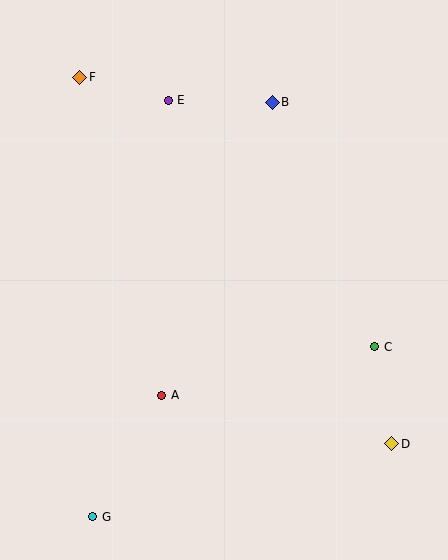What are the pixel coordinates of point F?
Point F is at (80, 77).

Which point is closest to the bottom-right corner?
Point D is closest to the bottom-right corner.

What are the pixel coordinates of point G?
Point G is at (93, 517).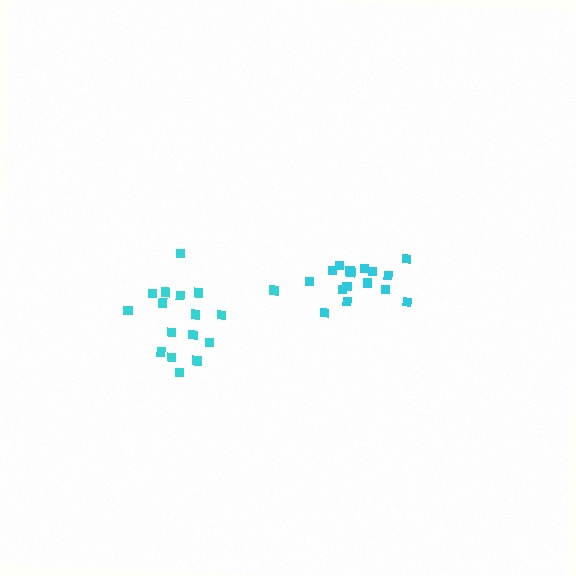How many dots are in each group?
Group 1: 17 dots, Group 2: 16 dots (33 total).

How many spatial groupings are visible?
There are 2 spatial groupings.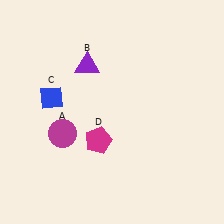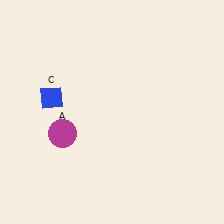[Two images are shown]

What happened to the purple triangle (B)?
The purple triangle (B) was removed in Image 2. It was in the top-left area of Image 1.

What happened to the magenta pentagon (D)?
The magenta pentagon (D) was removed in Image 2. It was in the bottom-left area of Image 1.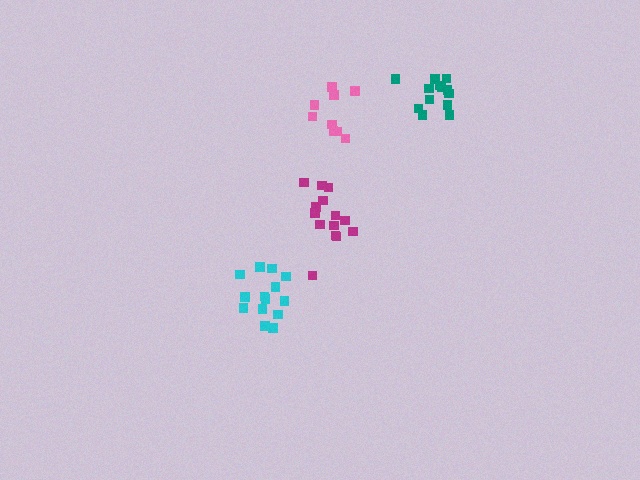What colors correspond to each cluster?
The clusters are colored: teal, pink, cyan, magenta.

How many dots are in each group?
Group 1: 14 dots, Group 2: 9 dots, Group 3: 14 dots, Group 4: 14 dots (51 total).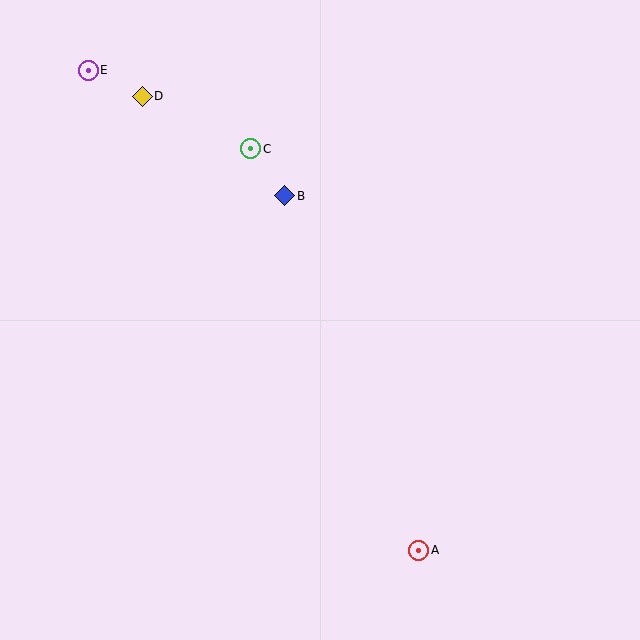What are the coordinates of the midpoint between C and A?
The midpoint between C and A is at (335, 349).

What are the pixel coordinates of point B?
Point B is at (285, 196).